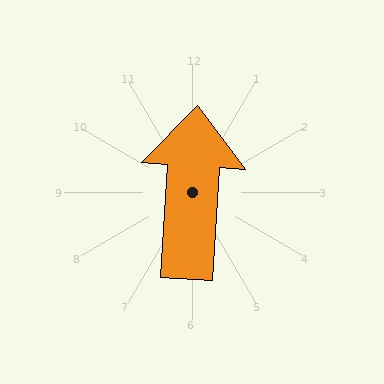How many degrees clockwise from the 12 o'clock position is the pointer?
Approximately 4 degrees.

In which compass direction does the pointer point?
North.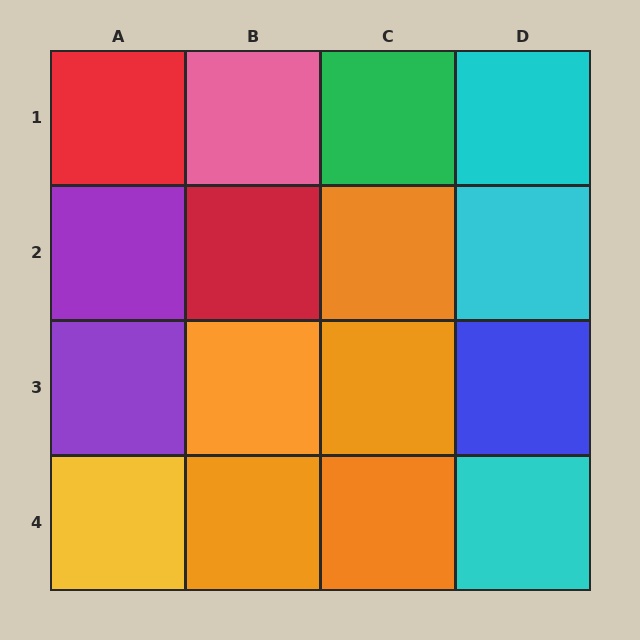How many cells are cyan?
3 cells are cyan.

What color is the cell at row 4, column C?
Orange.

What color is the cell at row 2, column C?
Orange.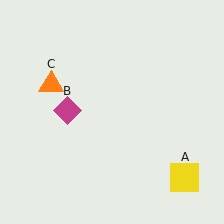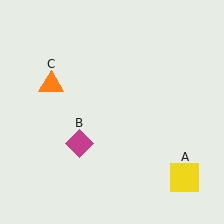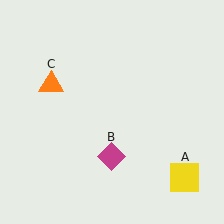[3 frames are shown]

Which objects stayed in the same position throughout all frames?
Yellow square (object A) and orange triangle (object C) remained stationary.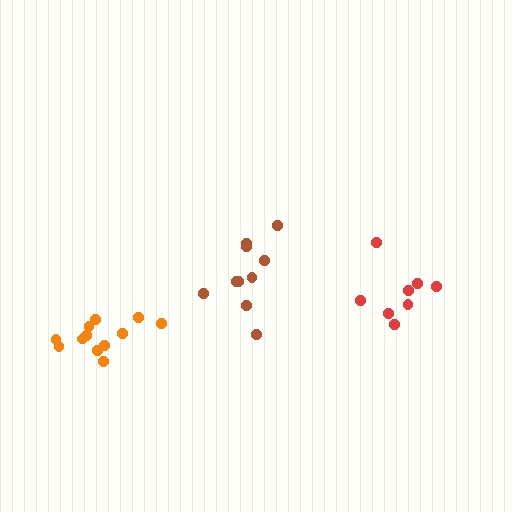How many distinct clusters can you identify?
There are 3 distinct clusters.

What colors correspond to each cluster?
The clusters are colored: red, brown, orange.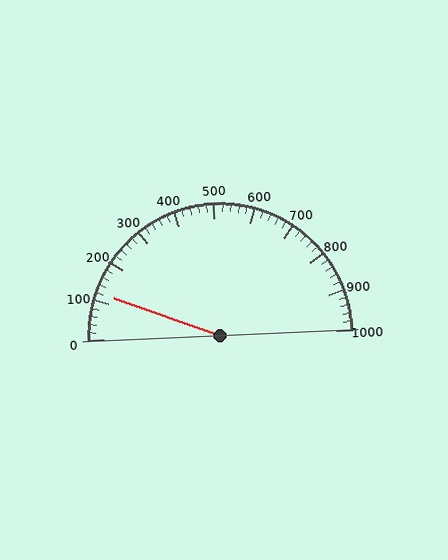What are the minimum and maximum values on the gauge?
The gauge ranges from 0 to 1000.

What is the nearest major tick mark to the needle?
The nearest major tick mark is 100.